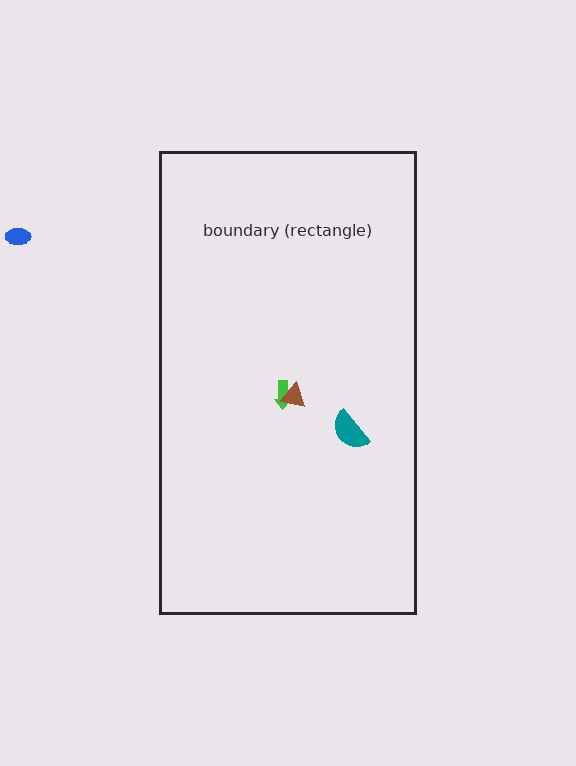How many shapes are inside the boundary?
3 inside, 1 outside.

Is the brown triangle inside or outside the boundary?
Inside.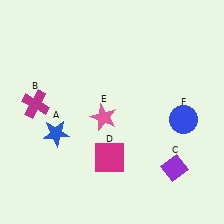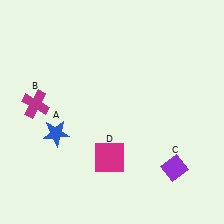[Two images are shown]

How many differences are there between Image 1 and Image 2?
There are 2 differences between the two images.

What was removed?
The blue circle (F), the pink star (E) were removed in Image 2.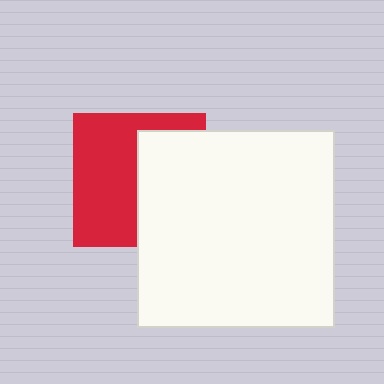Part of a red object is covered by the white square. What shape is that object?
It is a square.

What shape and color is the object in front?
The object in front is a white square.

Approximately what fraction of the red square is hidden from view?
Roughly 45% of the red square is hidden behind the white square.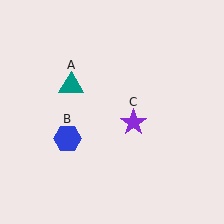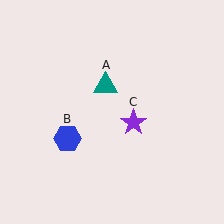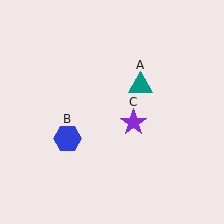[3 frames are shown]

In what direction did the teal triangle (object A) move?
The teal triangle (object A) moved right.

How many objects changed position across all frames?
1 object changed position: teal triangle (object A).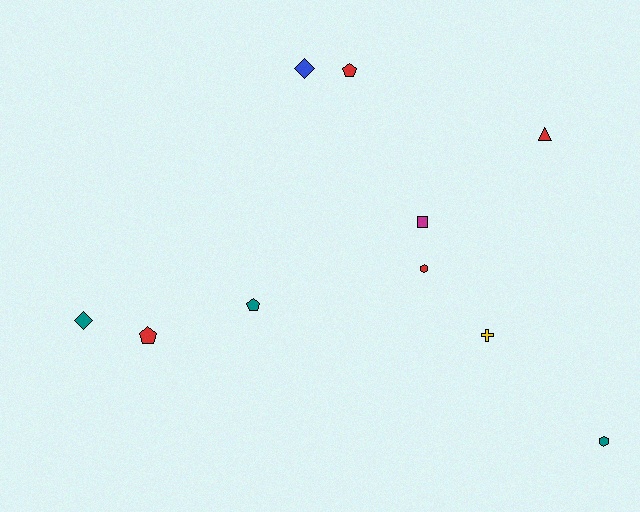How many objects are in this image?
There are 10 objects.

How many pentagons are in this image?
There are 3 pentagons.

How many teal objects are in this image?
There are 3 teal objects.